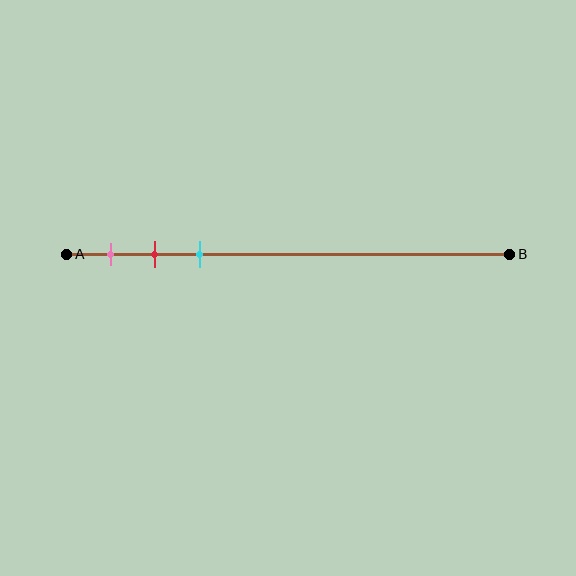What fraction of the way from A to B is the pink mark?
The pink mark is approximately 10% (0.1) of the way from A to B.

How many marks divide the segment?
There are 3 marks dividing the segment.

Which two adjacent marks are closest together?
The red and cyan marks are the closest adjacent pair.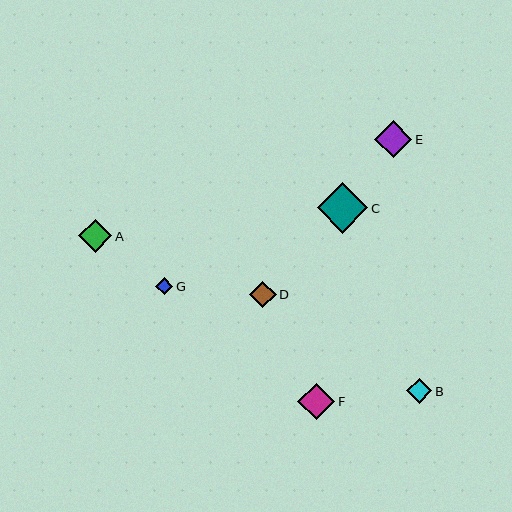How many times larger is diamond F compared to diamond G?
Diamond F is approximately 2.2 times the size of diamond G.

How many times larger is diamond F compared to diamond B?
Diamond F is approximately 1.5 times the size of diamond B.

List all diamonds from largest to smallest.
From largest to smallest: C, E, F, A, D, B, G.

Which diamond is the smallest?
Diamond G is the smallest with a size of approximately 17 pixels.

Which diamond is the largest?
Diamond C is the largest with a size of approximately 50 pixels.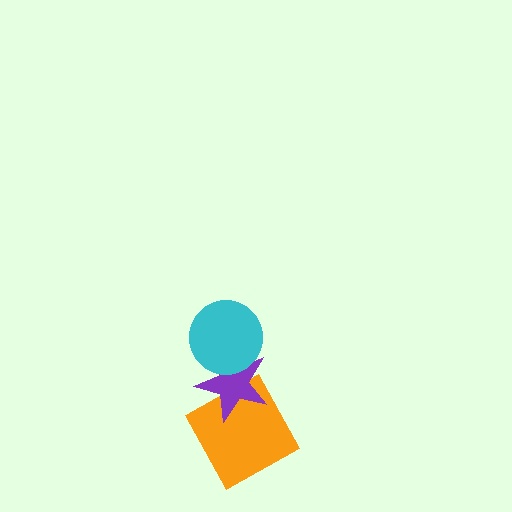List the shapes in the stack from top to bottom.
From top to bottom: the cyan circle, the purple star, the orange square.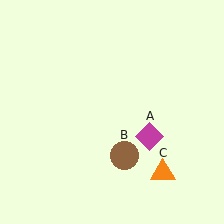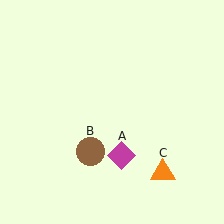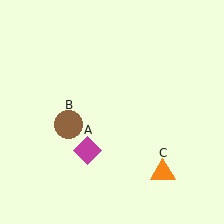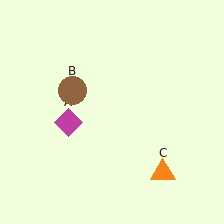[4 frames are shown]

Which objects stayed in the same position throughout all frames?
Orange triangle (object C) remained stationary.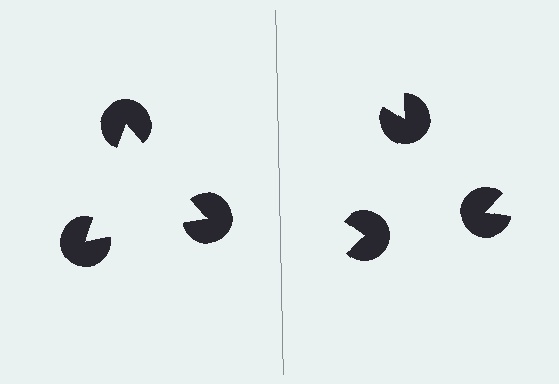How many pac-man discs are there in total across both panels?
6 — 3 on each side.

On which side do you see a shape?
An illusory triangle appears on the left side. On the right side the wedge cuts are rotated, so no coherent shape forms.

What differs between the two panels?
The pac-man discs are positioned identically on both sides; only the wedge orientations differ. On the left they align to a triangle; on the right they are misaligned.